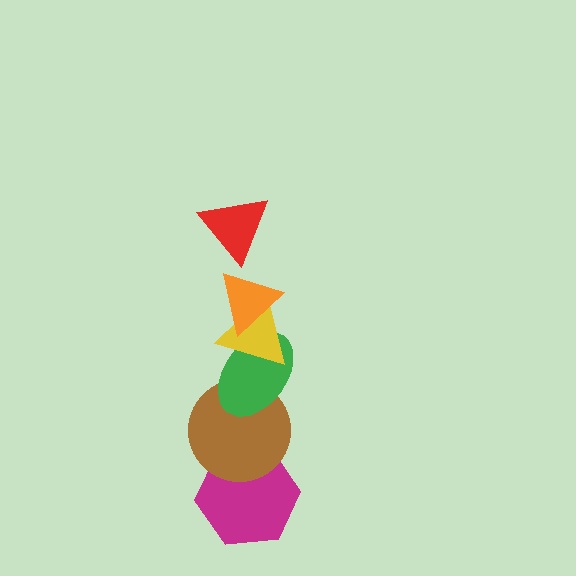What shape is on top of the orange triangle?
The red triangle is on top of the orange triangle.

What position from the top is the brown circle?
The brown circle is 5th from the top.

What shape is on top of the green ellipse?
The yellow triangle is on top of the green ellipse.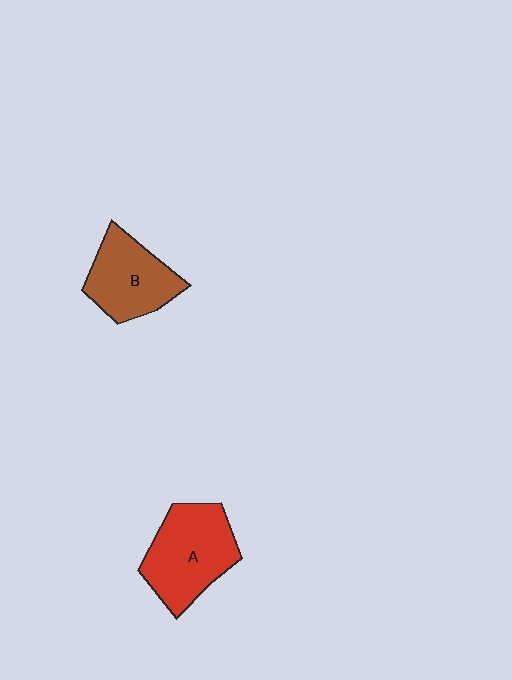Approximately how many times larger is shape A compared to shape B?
Approximately 1.2 times.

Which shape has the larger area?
Shape A (red).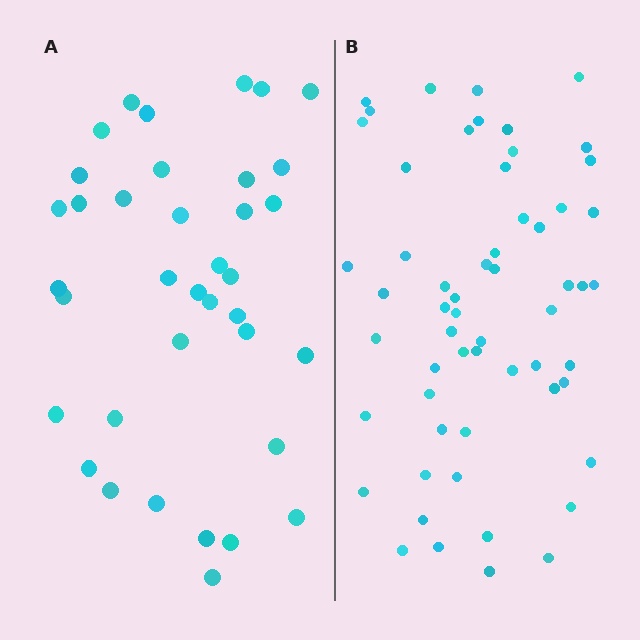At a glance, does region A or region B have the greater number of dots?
Region B (the right region) has more dots.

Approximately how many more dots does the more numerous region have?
Region B has approximately 20 more dots than region A.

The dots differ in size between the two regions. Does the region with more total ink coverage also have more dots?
No. Region A has more total ink coverage because its dots are larger, but region B actually contains more individual dots. Total area can be misleading — the number of items is what matters here.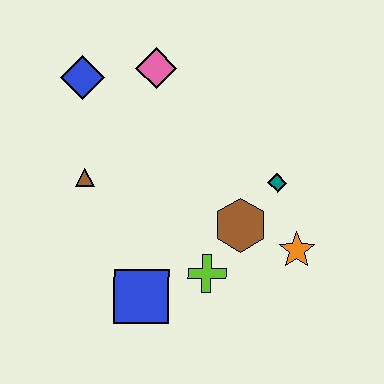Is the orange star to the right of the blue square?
Yes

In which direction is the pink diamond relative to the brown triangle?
The pink diamond is above the brown triangle.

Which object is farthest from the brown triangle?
The orange star is farthest from the brown triangle.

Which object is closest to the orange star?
The brown hexagon is closest to the orange star.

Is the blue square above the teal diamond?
No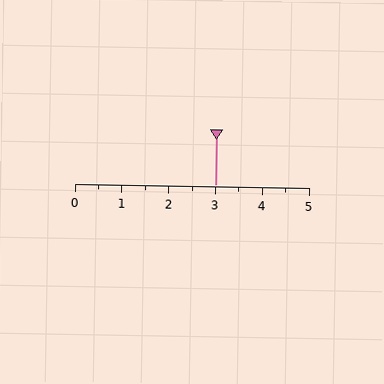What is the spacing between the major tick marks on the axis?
The major ticks are spaced 1 apart.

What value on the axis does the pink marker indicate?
The marker indicates approximately 3.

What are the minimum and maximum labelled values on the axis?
The axis runs from 0 to 5.